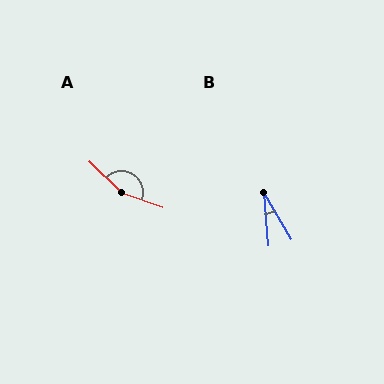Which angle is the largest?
A, at approximately 154 degrees.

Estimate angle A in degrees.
Approximately 154 degrees.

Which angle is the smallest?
B, at approximately 27 degrees.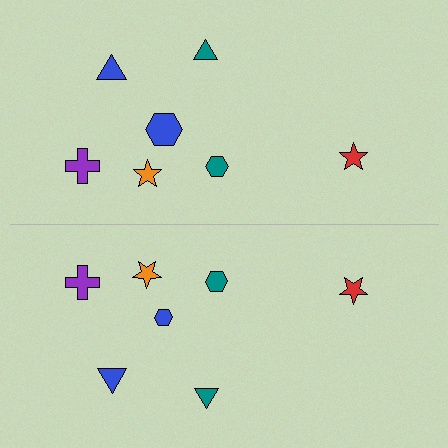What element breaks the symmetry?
The blue hexagon on the bottom side has a different size than its mirror counterpart.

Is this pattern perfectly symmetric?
No, the pattern is not perfectly symmetric. The blue hexagon on the bottom side has a different size than its mirror counterpart.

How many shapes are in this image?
There are 14 shapes in this image.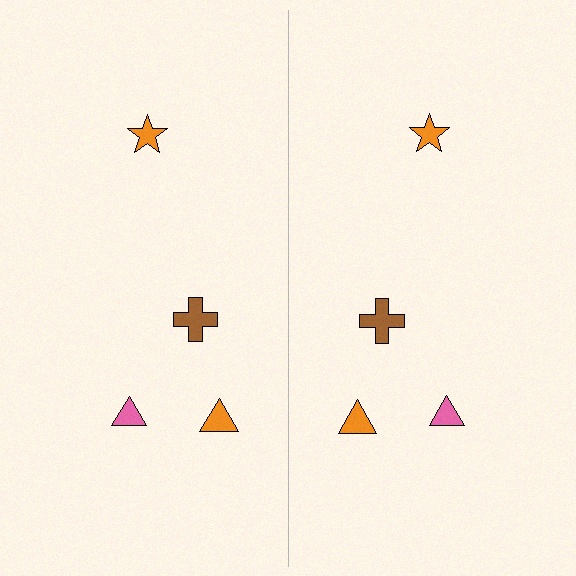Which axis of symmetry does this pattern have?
The pattern has a vertical axis of symmetry running through the center of the image.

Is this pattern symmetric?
Yes, this pattern has bilateral (reflection) symmetry.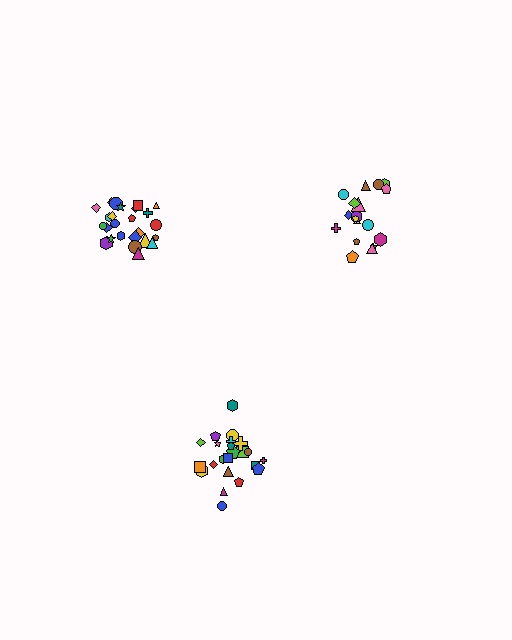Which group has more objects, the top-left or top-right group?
The top-left group.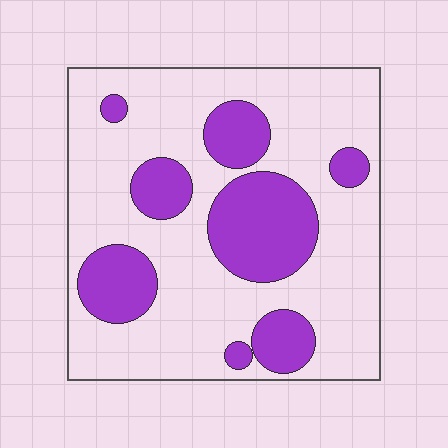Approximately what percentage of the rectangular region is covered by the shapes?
Approximately 30%.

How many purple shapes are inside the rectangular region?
8.